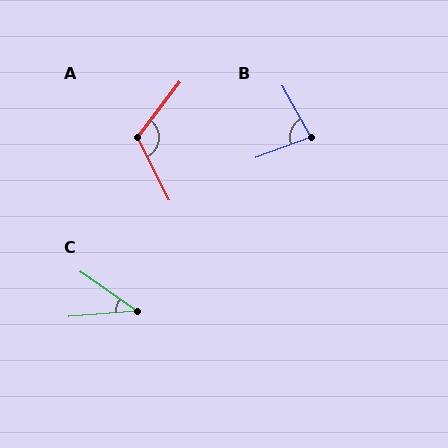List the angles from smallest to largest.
C (39°), B (82°), A (116°).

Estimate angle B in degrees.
Approximately 82 degrees.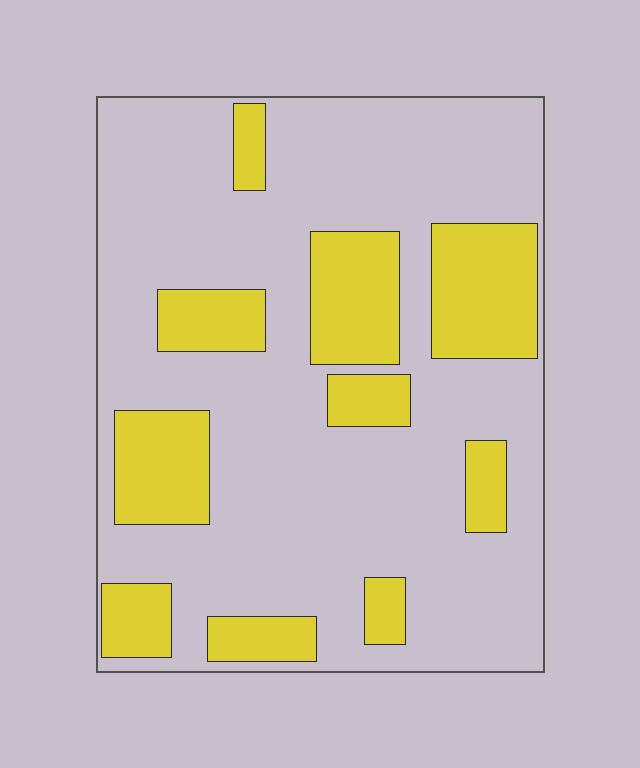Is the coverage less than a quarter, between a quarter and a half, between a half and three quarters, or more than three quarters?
Between a quarter and a half.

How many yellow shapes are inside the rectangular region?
10.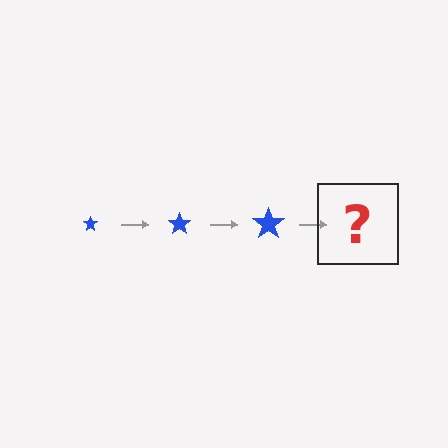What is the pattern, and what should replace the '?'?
The pattern is that the star gets progressively larger each step. The '?' should be a blue star, larger than the previous one.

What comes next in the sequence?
The next element should be a blue star, larger than the previous one.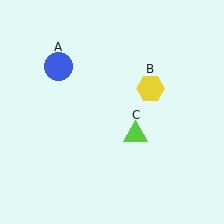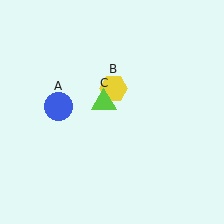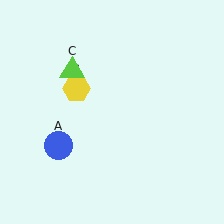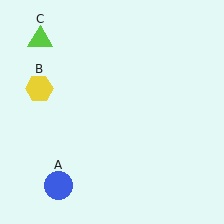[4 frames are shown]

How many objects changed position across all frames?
3 objects changed position: blue circle (object A), yellow hexagon (object B), lime triangle (object C).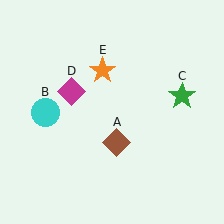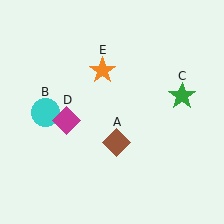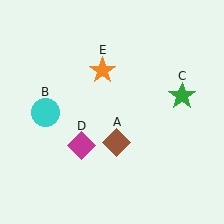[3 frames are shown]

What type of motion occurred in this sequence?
The magenta diamond (object D) rotated counterclockwise around the center of the scene.